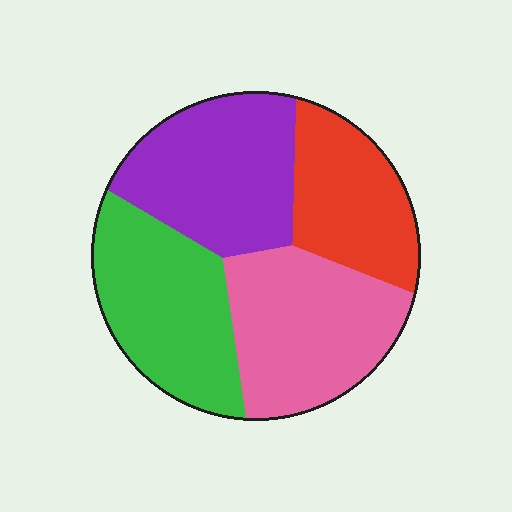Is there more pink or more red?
Pink.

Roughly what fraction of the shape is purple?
Purple covers about 25% of the shape.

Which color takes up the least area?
Red, at roughly 20%.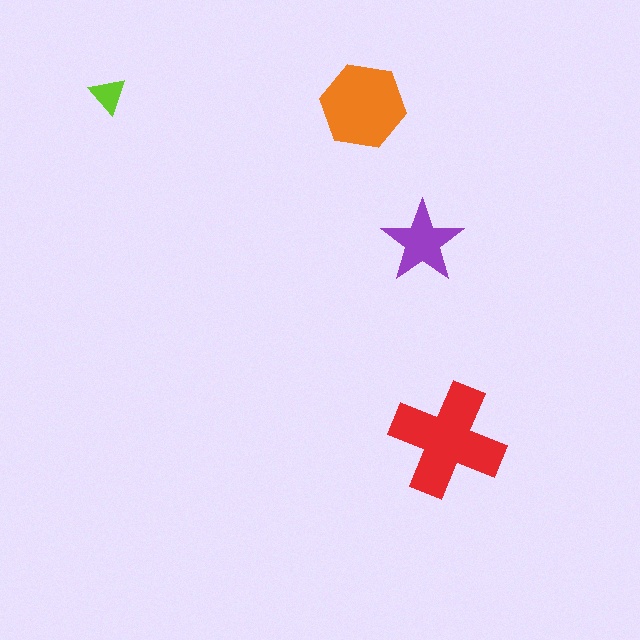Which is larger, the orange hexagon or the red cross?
The red cross.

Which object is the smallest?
The lime triangle.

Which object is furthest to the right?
The red cross is rightmost.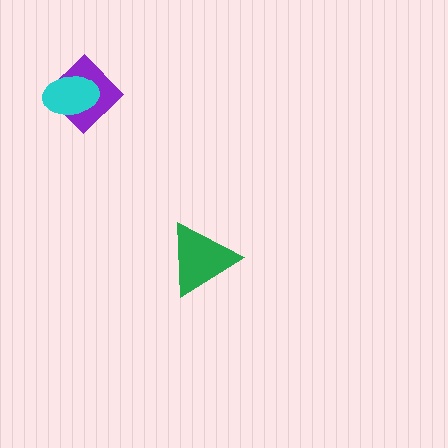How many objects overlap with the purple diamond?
1 object overlaps with the purple diamond.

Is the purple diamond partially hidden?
Yes, it is partially covered by another shape.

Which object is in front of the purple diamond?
The cyan ellipse is in front of the purple diamond.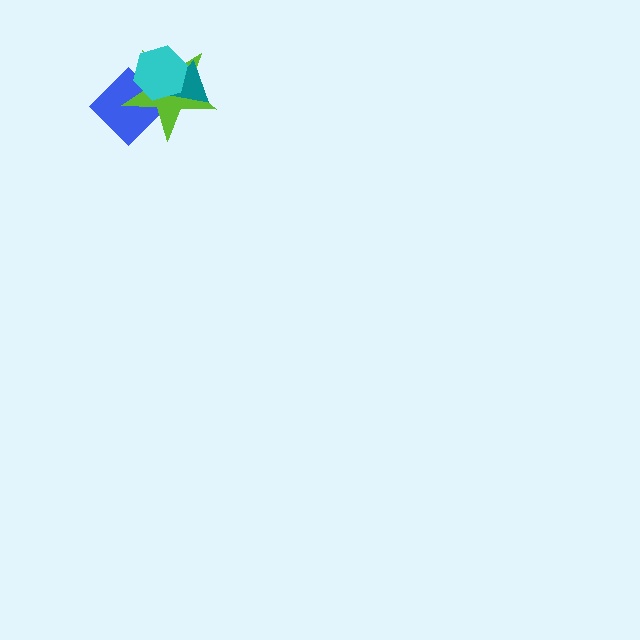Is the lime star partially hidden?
Yes, it is partially covered by another shape.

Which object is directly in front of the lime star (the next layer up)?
The teal triangle is directly in front of the lime star.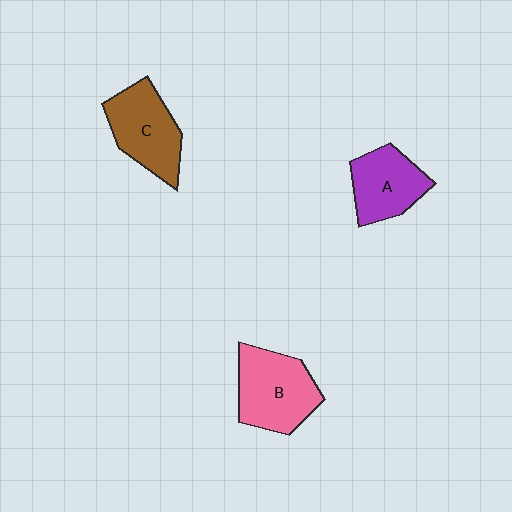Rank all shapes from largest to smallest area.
From largest to smallest: B (pink), C (brown), A (purple).